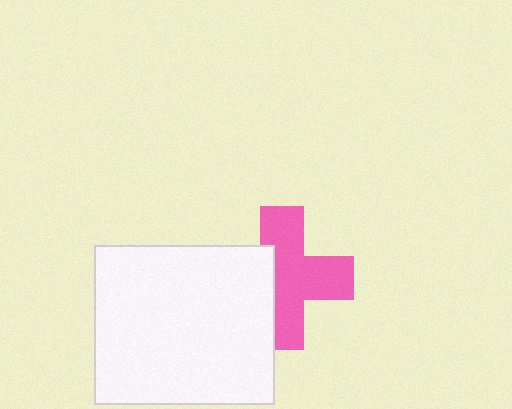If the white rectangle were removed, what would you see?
You would see the complete pink cross.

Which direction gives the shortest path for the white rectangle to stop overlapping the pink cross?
Moving left gives the shortest separation.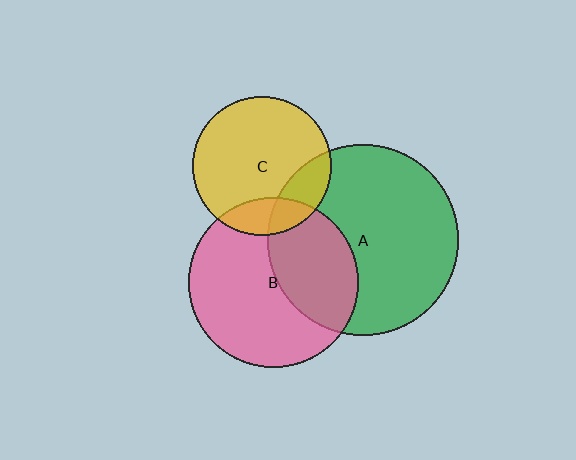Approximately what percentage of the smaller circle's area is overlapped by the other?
Approximately 15%.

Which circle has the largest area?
Circle A (green).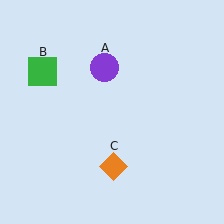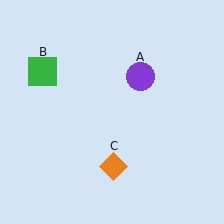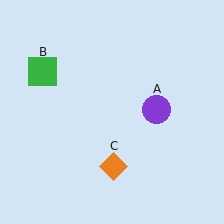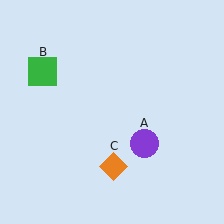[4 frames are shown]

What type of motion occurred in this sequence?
The purple circle (object A) rotated clockwise around the center of the scene.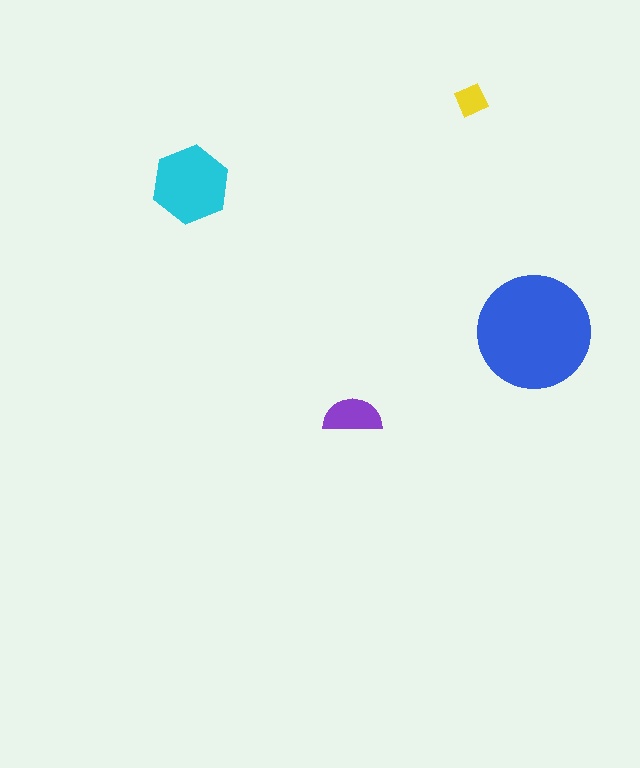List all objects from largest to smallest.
The blue circle, the cyan hexagon, the purple semicircle, the yellow diamond.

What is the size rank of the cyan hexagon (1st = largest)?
2nd.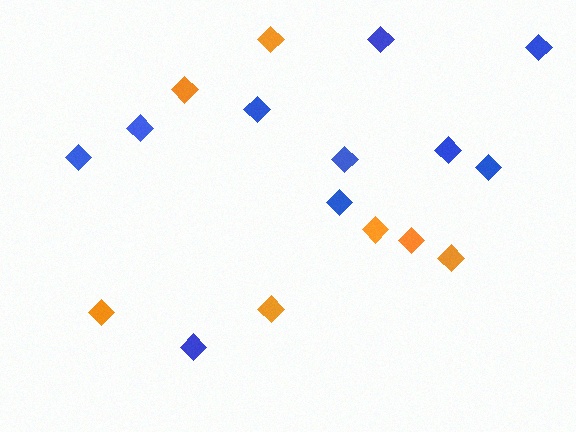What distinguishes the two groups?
There are 2 groups: one group of blue diamonds (10) and one group of orange diamonds (7).